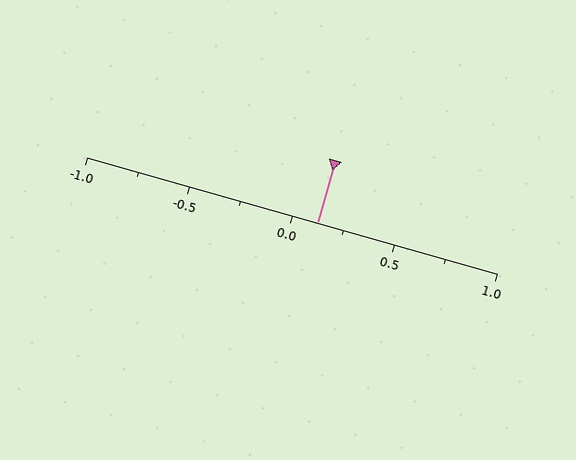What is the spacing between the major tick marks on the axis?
The major ticks are spaced 0.5 apart.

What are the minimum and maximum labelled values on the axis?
The axis runs from -1.0 to 1.0.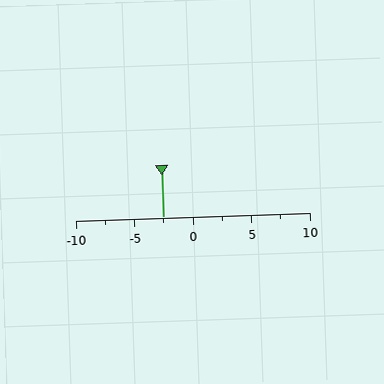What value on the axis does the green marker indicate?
The marker indicates approximately -2.5.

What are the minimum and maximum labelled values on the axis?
The axis runs from -10 to 10.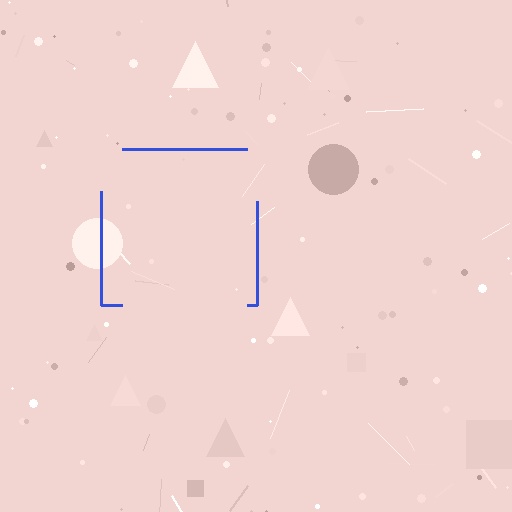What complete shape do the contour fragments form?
The contour fragments form a square.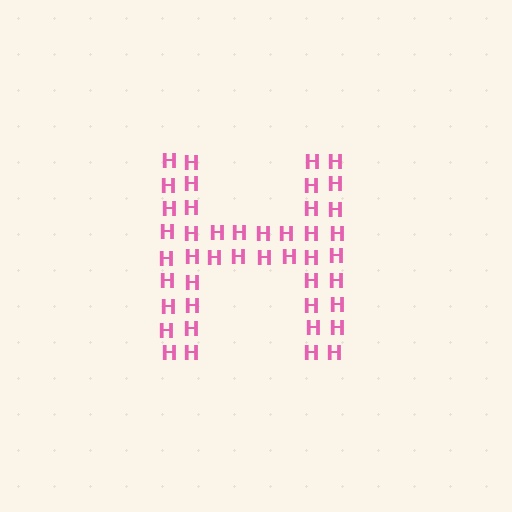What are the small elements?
The small elements are letter H's.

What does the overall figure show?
The overall figure shows the letter H.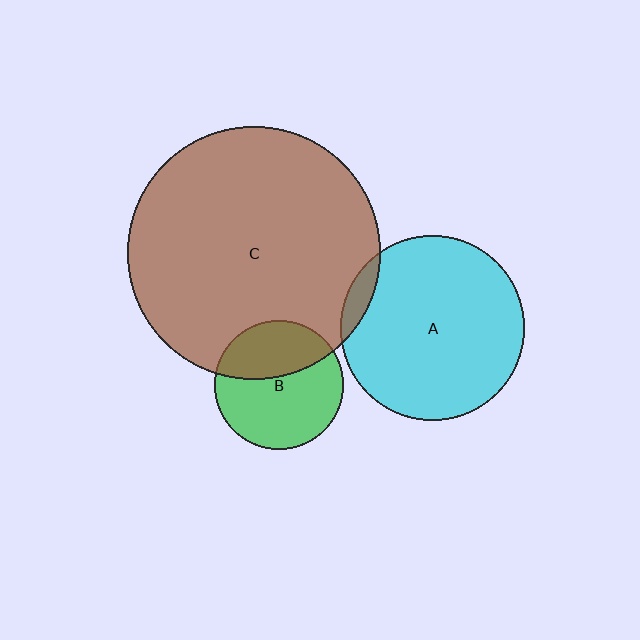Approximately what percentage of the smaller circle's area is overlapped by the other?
Approximately 5%.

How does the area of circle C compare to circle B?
Approximately 3.9 times.